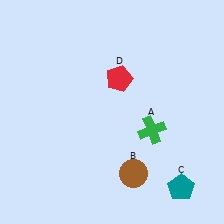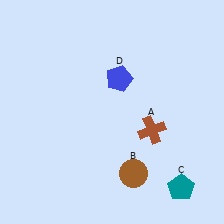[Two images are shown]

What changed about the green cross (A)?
In Image 1, A is green. In Image 2, it changed to brown.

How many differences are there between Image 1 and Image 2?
There are 2 differences between the two images.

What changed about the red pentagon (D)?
In Image 1, D is red. In Image 2, it changed to blue.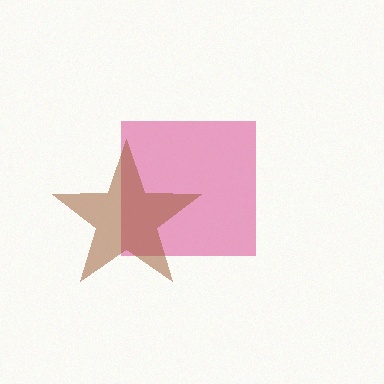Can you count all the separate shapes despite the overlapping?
Yes, there are 2 separate shapes.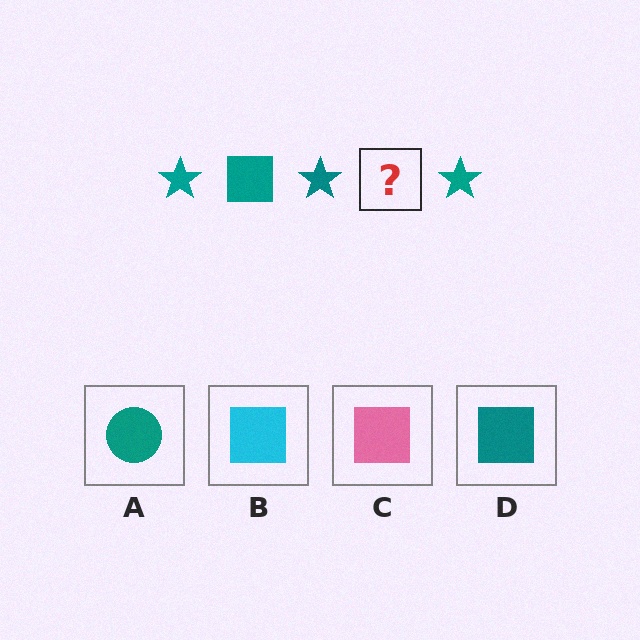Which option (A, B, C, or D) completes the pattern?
D.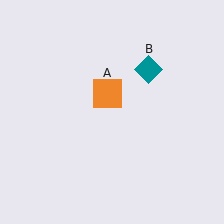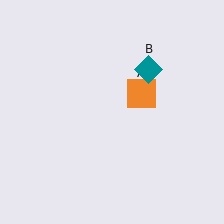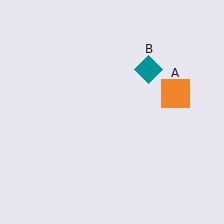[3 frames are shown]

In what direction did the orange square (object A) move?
The orange square (object A) moved right.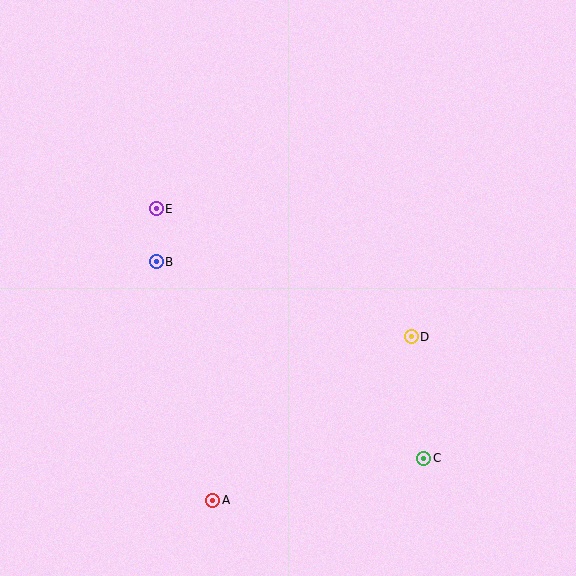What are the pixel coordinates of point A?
Point A is at (213, 500).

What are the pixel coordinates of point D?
Point D is at (411, 337).